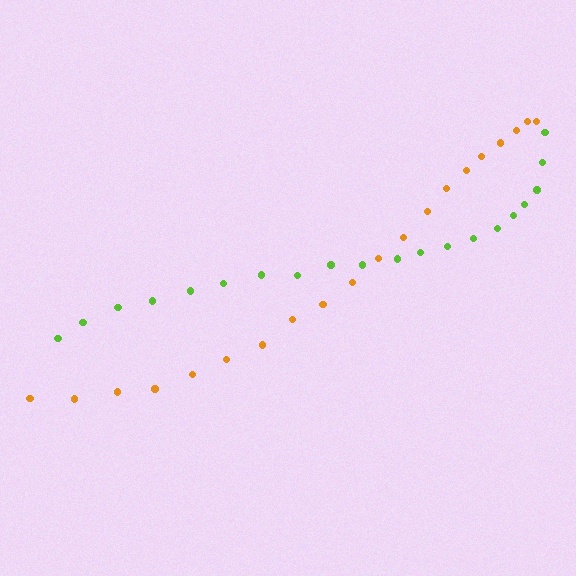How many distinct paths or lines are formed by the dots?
There are 2 distinct paths.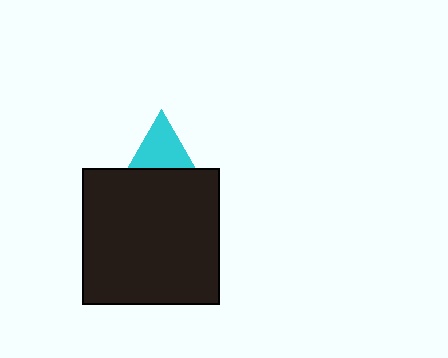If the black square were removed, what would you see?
You would see the complete cyan triangle.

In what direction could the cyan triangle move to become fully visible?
The cyan triangle could move up. That would shift it out from behind the black square entirely.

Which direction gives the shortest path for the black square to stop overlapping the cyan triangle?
Moving down gives the shortest separation.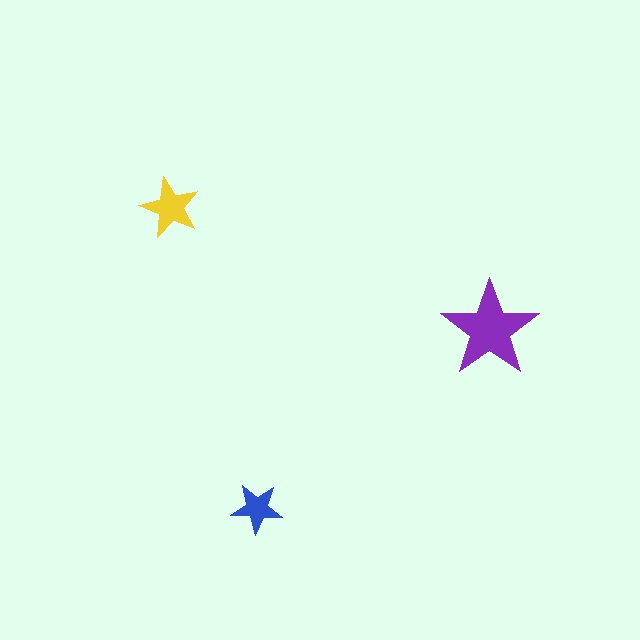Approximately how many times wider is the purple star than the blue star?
About 2 times wider.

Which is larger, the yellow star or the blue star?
The yellow one.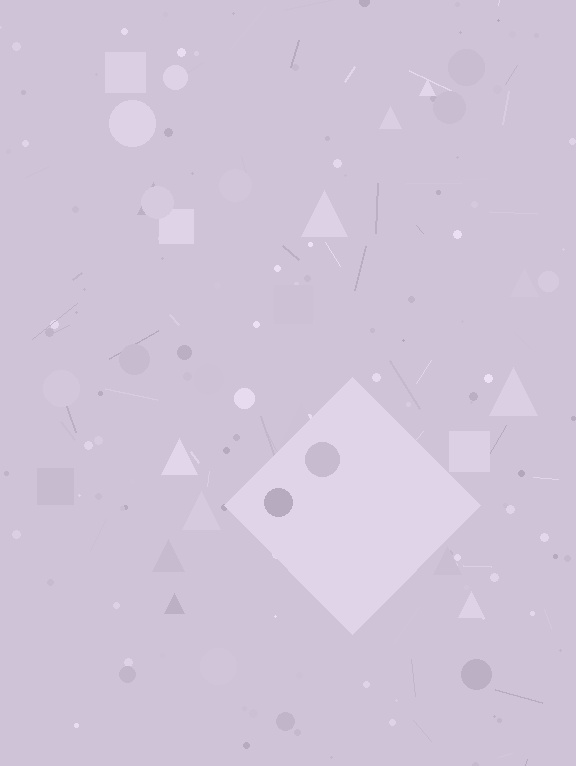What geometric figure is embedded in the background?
A diamond is embedded in the background.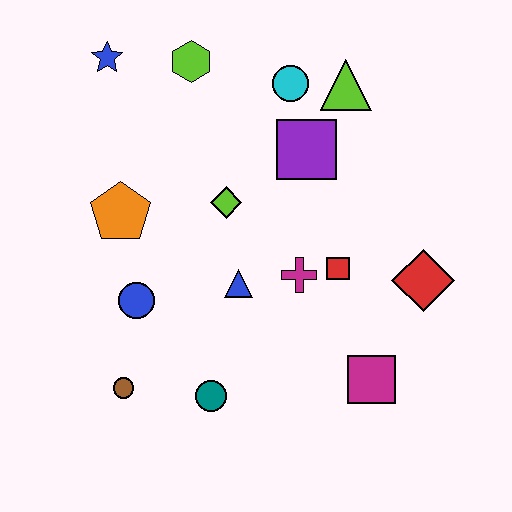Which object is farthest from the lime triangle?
The brown circle is farthest from the lime triangle.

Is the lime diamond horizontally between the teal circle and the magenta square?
Yes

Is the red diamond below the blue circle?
No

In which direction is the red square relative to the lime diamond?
The red square is to the right of the lime diamond.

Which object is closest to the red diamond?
The red square is closest to the red diamond.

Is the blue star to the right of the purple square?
No